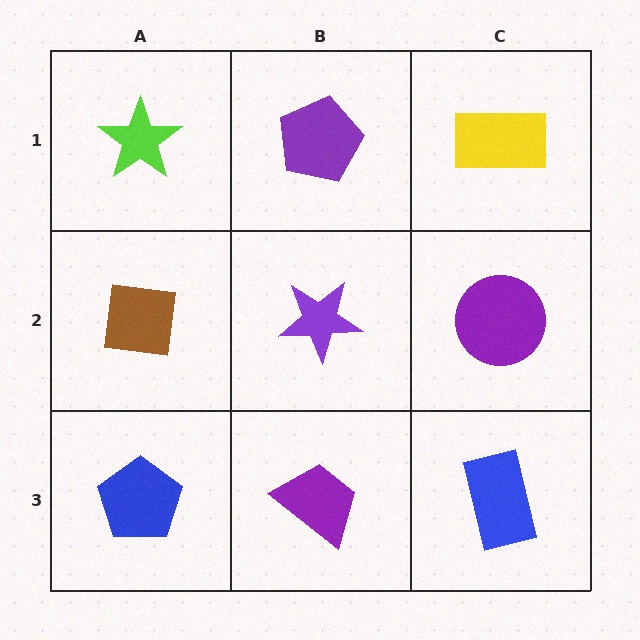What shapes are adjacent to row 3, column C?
A purple circle (row 2, column C), a purple trapezoid (row 3, column B).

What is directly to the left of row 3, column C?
A purple trapezoid.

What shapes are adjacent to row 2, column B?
A purple pentagon (row 1, column B), a purple trapezoid (row 3, column B), a brown square (row 2, column A), a purple circle (row 2, column C).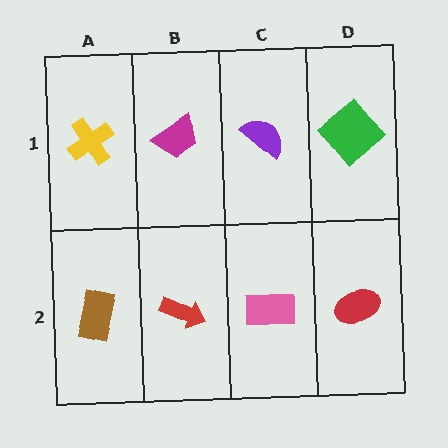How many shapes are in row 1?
4 shapes.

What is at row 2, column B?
A red arrow.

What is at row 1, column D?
A green diamond.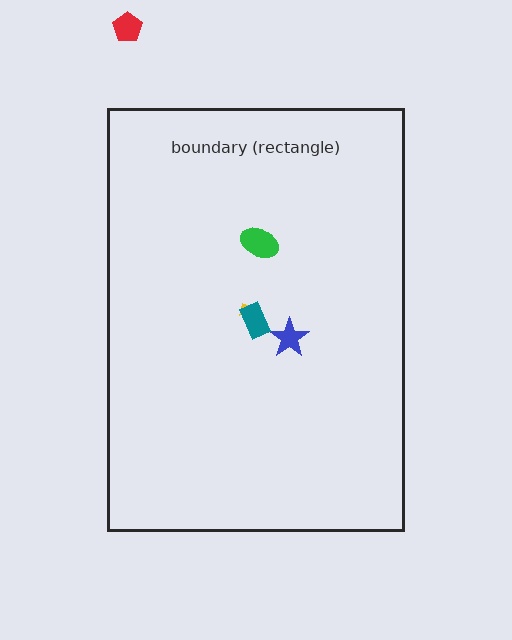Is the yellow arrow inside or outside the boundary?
Inside.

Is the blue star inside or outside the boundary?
Inside.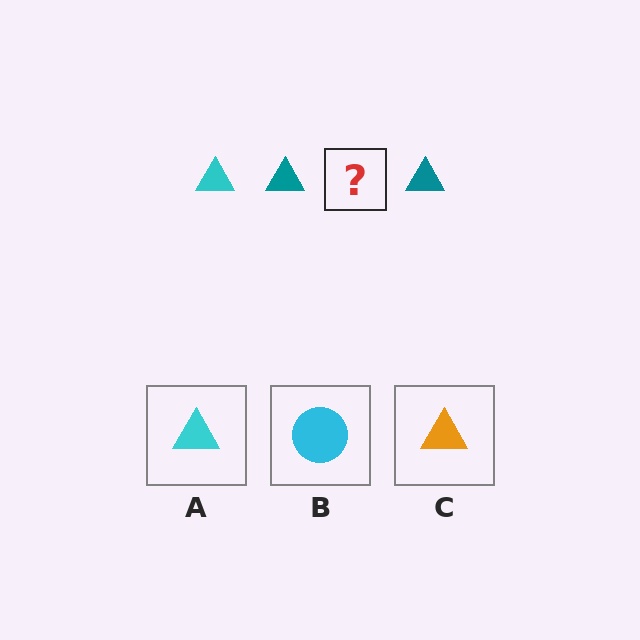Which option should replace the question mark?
Option A.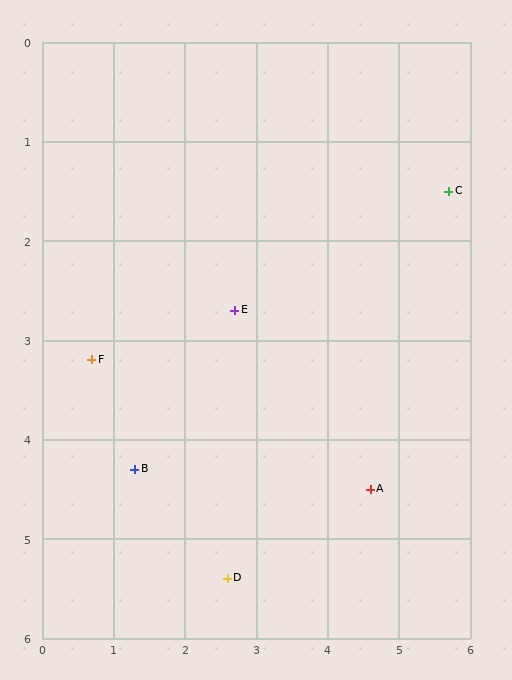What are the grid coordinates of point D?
Point D is at approximately (2.6, 5.4).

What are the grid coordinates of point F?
Point F is at approximately (0.7, 3.2).